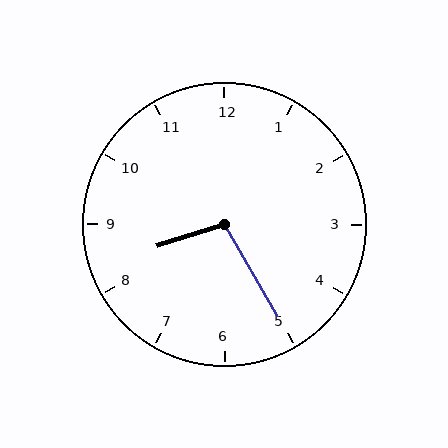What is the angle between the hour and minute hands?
Approximately 102 degrees.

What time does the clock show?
8:25.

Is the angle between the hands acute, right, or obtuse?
It is obtuse.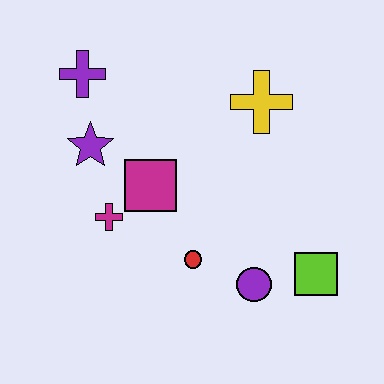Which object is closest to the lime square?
The purple circle is closest to the lime square.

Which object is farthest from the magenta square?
The lime square is farthest from the magenta square.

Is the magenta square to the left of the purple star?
No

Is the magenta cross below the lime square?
No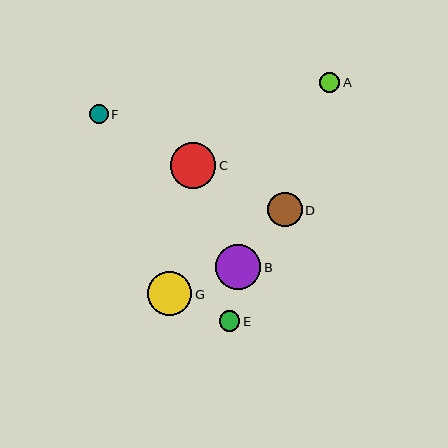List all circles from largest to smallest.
From largest to smallest: C, B, G, D, E, A, F.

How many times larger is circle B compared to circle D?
Circle B is approximately 1.3 times the size of circle D.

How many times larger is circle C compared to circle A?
Circle C is approximately 2.3 times the size of circle A.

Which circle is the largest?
Circle C is the largest with a size of approximately 46 pixels.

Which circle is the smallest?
Circle F is the smallest with a size of approximately 19 pixels.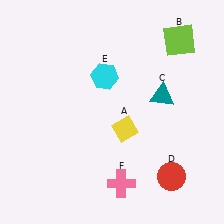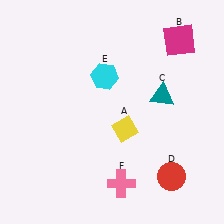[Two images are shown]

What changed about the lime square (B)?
In Image 1, B is lime. In Image 2, it changed to magenta.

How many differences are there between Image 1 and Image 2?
There is 1 difference between the two images.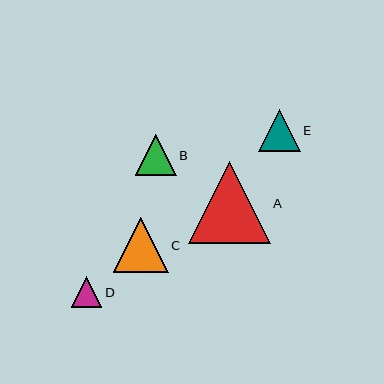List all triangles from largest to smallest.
From largest to smallest: A, C, E, B, D.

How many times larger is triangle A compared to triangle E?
Triangle A is approximately 1.9 times the size of triangle E.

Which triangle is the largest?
Triangle A is the largest with a size of approximately 82 pixels.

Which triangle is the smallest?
Triangle D is the smallest with a size of approximately 30 pixels.